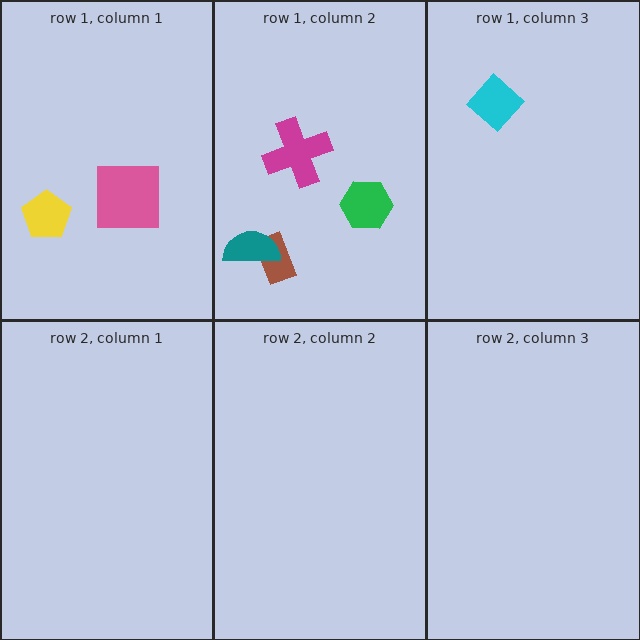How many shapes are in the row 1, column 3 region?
1.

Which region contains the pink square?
The row 1, column 1 region.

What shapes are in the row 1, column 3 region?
The cyan diamond.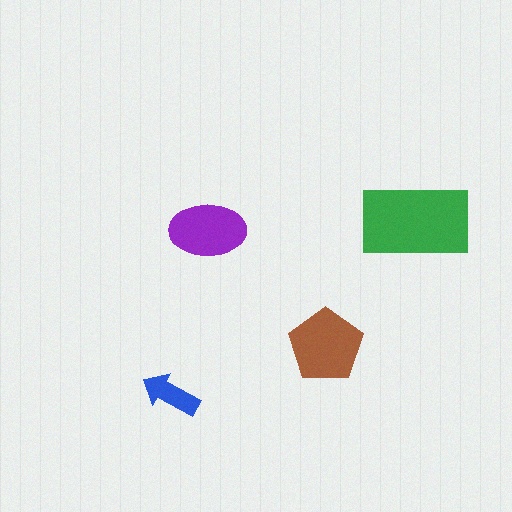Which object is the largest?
The green rectangle.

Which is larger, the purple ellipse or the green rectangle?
The green rectangle.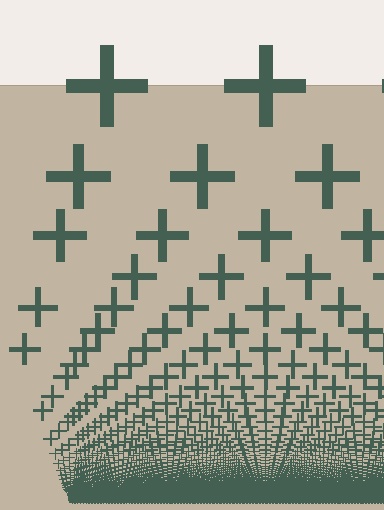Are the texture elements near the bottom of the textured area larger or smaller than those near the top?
Smaller. The gradient is inverted — elements near the bottom are smaller and denser.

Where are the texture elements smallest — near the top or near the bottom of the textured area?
Near the bottom.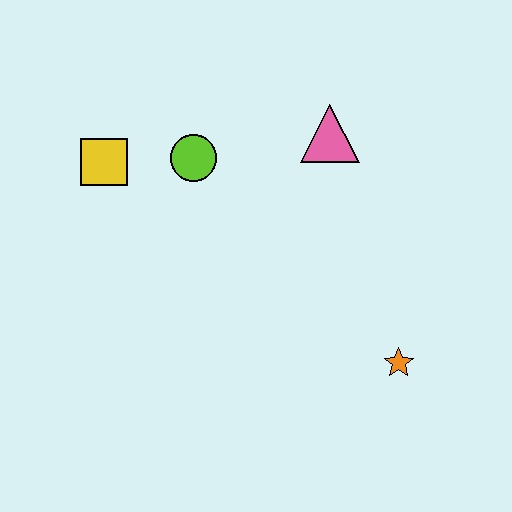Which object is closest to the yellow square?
The lime circle is closest to the yellow square.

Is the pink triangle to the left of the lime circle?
No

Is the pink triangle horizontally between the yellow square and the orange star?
Yes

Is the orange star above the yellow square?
No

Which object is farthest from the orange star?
The yellow square is farthest from the orange star.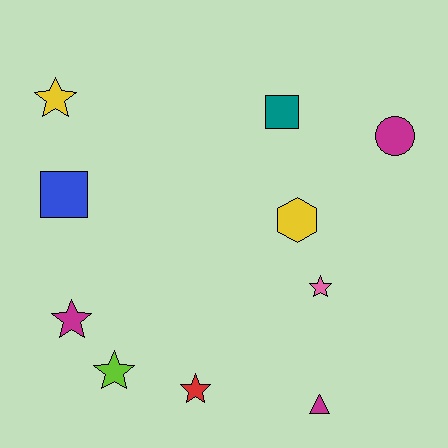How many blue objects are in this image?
There is 1 blue object.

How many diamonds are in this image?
There are no diamonds.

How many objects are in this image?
There are 10 objects.